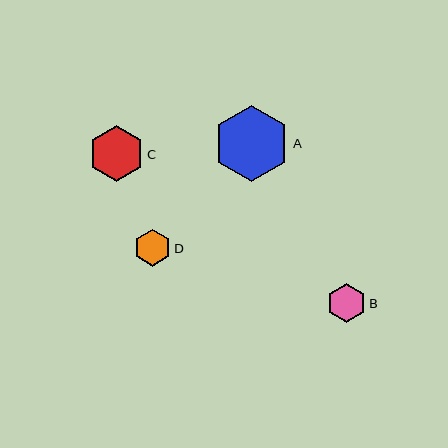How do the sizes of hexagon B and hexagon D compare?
Hexagon B and hexagon D are approximately the same size.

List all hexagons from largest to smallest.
From largest to smallest: A, C, B, D.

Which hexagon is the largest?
Hexagon A is the largest with a size of approximately 76 pixels.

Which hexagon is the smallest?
Hexagon D is the smallest with a size of approximately 37 pixels.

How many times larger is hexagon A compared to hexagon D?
Hexagon A is approximately 2.0 times the size of hexagon D.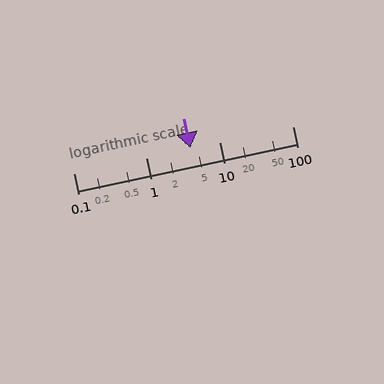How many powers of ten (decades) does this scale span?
The scale spans 3 decades, from 0.1 to 100.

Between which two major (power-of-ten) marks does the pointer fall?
The pointer is between 1 and 10.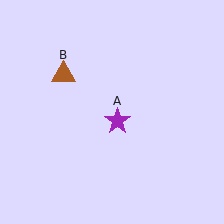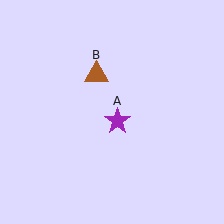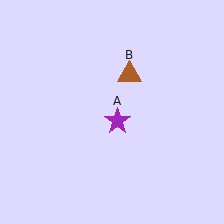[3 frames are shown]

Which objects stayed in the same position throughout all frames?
Purple star (object A) remained stationary.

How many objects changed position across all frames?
1 object changed position: brown triangle (object B).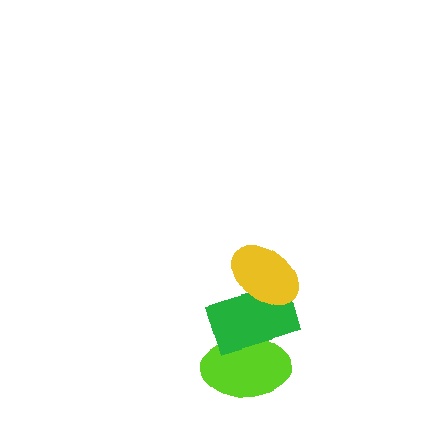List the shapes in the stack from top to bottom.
From top to bottom: the yellow ellipse, the green rectangle, the lime ellipse.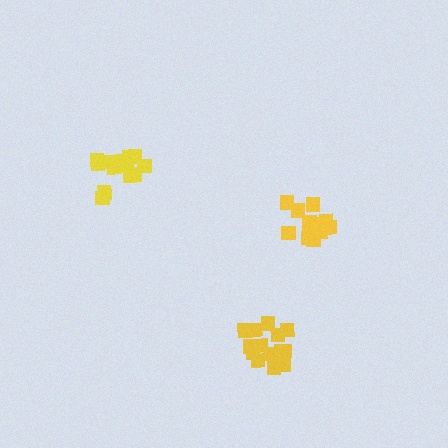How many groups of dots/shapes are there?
There are 3 groups.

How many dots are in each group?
Group 1: 13 dots, Group 2: 13 dots, Group 3: 15 dots (41 total).